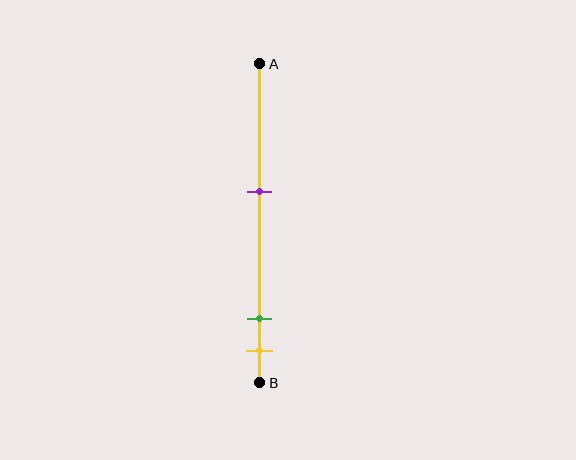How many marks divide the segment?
There are 3 marks dividing the segment.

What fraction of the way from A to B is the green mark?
The green mark is approximately 80% (0.8) of the way from A to B.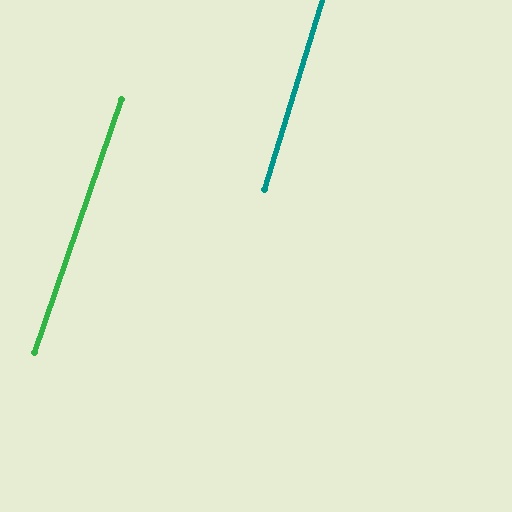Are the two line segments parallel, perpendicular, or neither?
Parallel — their directions differ by only 1.7°.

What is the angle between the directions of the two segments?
Approximately 2 degrees.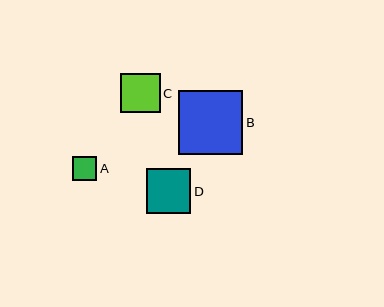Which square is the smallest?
Square A is the smallest with a size of approximately 24 pixels.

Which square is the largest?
Square B is the largest with a size of approximately 64 pixels.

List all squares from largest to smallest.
From largest to smallest: B, D, C, A.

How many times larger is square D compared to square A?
Square D is approximately 1.9 times the size of square A.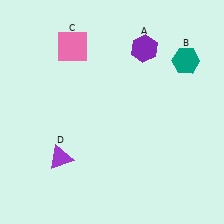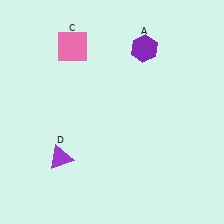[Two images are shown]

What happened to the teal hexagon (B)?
The teal hexagon (B) was removed in Image 2. It was in the top-right area of Image 1.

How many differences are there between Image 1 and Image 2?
There is 1 difference between the two images.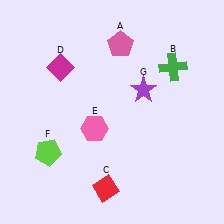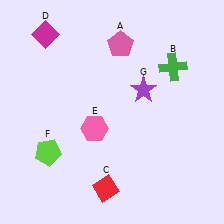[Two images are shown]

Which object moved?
The magenta diamond (D) moved up.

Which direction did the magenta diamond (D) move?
The magenta diamond (D) moved up.